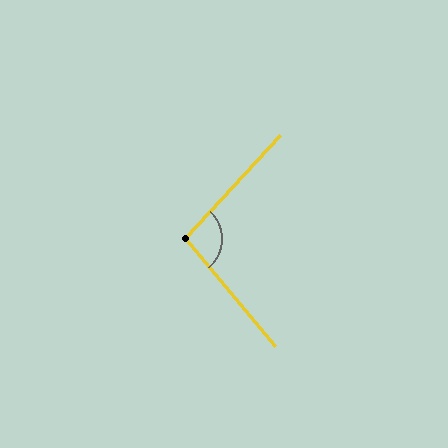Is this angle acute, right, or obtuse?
It is obtuse.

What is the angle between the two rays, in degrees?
Approximately 98 degrees.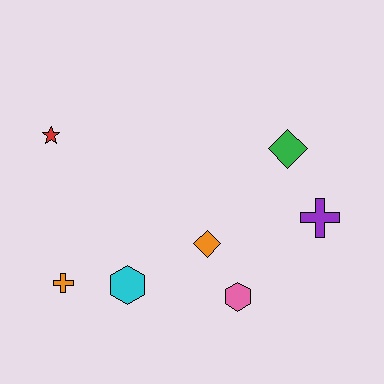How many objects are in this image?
There are 7 objects.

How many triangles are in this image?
There are no triangles.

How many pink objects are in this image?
There is 1 pink object.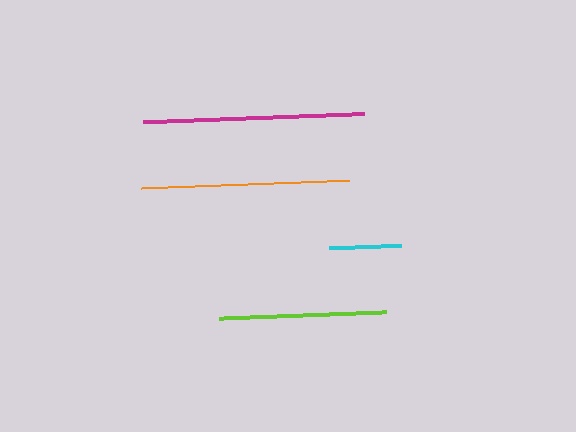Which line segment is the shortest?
The cyan line is the shortest at approximately 72 pixels.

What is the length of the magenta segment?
The magenta segment is approximately 221 pixels long.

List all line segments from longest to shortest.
From longest to shortest: magenta, orange, lime, cyan.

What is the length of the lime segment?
The lime segment is approximately 167 pixels long.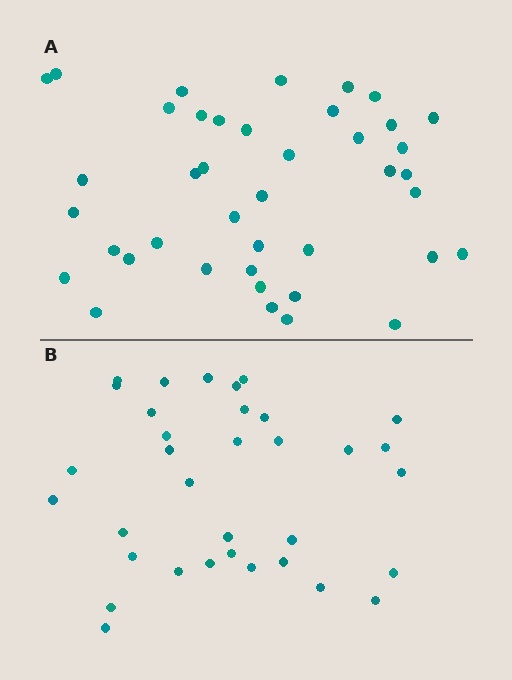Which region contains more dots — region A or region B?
Region A (the top region) has more dots.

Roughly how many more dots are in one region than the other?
Region A has roughly 8 or so more dots than region B.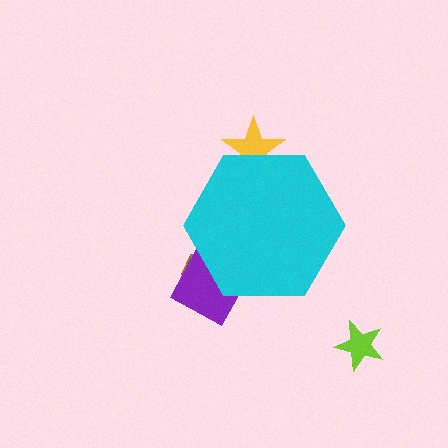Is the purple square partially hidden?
Yes, the purple square is partially hidden behind the cyan hexagon.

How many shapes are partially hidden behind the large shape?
3 shapes are partially hidden.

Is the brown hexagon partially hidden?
Yes, the brown hexagon is partially hidden behind the cyan hexagon.